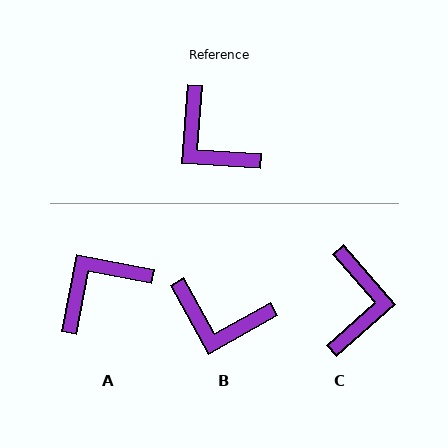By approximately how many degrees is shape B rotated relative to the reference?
Approximately 33 degrees counter-clockwise.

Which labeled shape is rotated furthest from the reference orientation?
C, about 135 degrees away.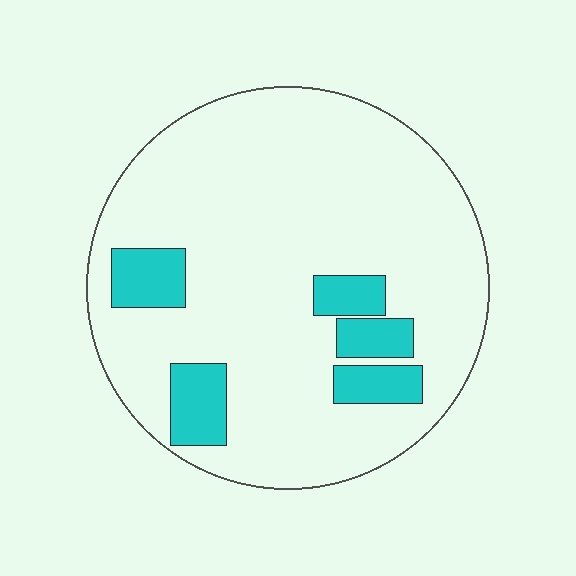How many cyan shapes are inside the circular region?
5.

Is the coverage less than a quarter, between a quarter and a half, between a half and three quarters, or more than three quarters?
Less than a quarter.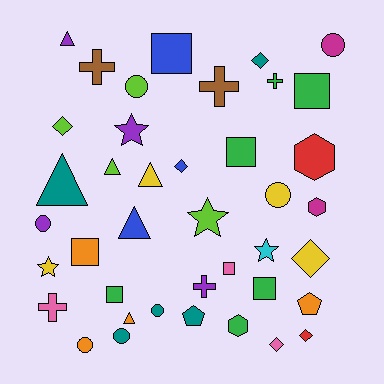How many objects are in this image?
There are 40 objects.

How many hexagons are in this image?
There are 3 hexagons.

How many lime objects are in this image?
There are 4 lime objects.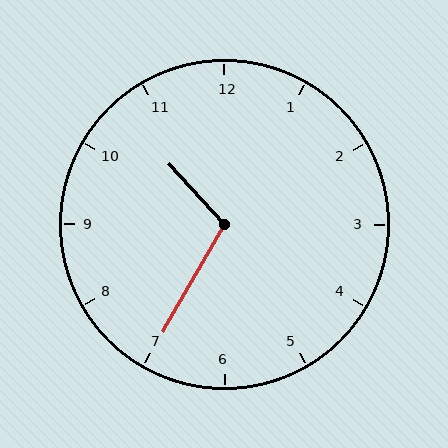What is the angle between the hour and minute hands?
Approximately 108 degrees.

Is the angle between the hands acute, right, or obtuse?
It is obtuse.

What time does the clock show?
10:35.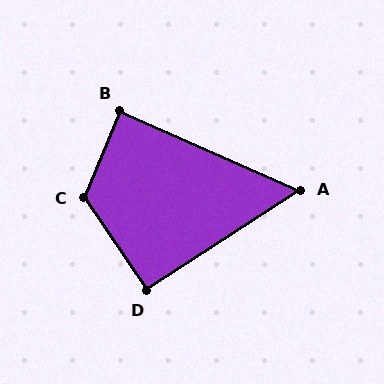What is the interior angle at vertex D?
Approximately 91 degrees (approximately right).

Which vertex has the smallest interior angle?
A, at approximately 57 degrees.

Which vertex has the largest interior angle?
C, at approximately 123 degrees.